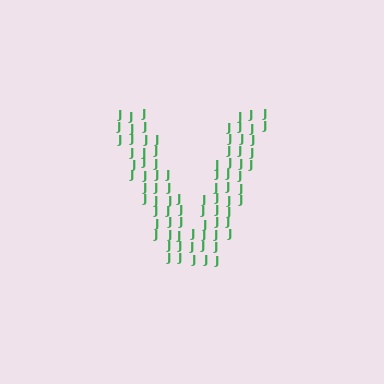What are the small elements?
The small elements are letter J's.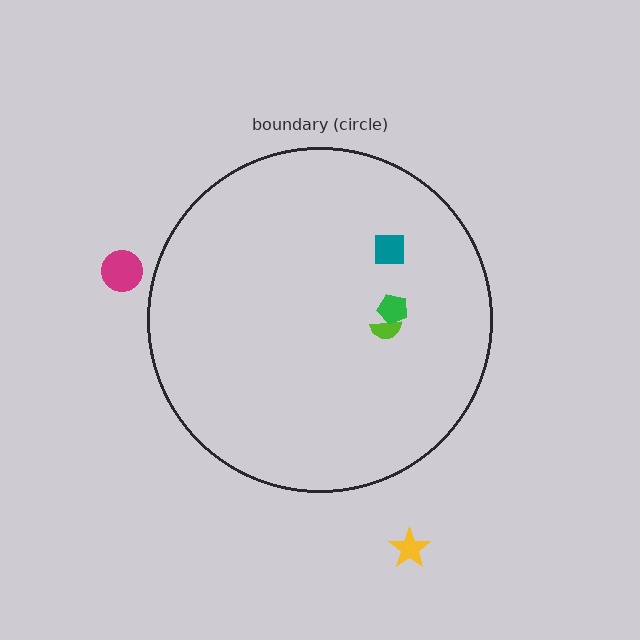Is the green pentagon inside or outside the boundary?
Inside.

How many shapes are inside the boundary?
3 inside, 2 outside.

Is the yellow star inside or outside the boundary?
Outside.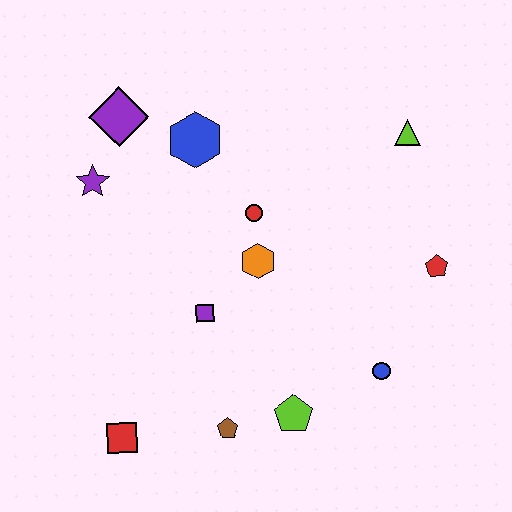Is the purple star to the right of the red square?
No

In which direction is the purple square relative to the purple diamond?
The purple square is below the purple diamond.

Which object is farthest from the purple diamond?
The blue circle is farthest from the purple diamond.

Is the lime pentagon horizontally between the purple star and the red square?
No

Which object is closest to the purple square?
The orange hexagon is closest to the purple square.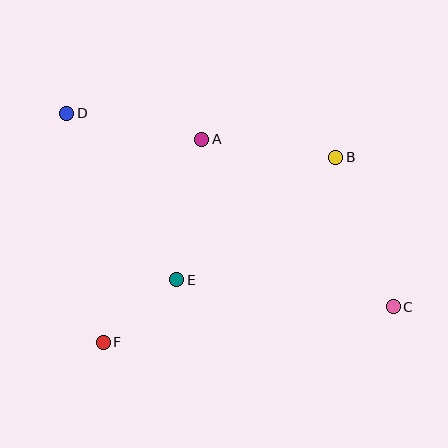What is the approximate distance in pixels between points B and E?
The distance between B and E is approximately 201 pixels.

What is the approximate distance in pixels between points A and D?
The distance between A and D is approximately 137 pixels.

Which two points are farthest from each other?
Points C and D are farthest from each other.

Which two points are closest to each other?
Points E and F are closest to each other.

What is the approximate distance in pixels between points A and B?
The distance between A and B is approximately 135 pixels.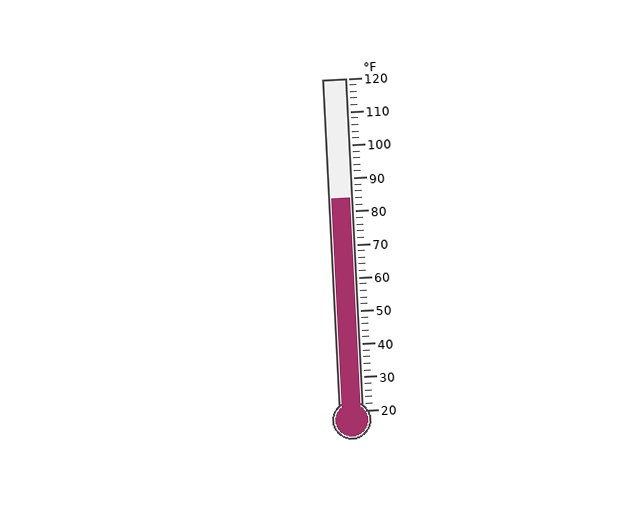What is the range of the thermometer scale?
The thermometer scale ranges from 20°F to 120°F.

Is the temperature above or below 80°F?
The temperature is above 80°F.